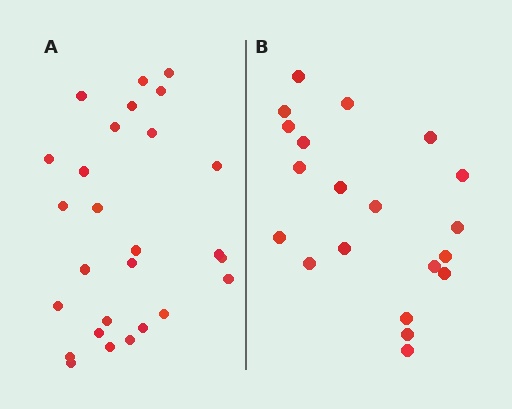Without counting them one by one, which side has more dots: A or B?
Region A (the left region) has more dots.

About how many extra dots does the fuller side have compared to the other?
Region A has roughly 8 or so more dots than region B.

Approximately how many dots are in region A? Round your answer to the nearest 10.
About 30 dots. (The exact count is 27, which rounds to 30.)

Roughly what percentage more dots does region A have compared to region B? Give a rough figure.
About 35% more.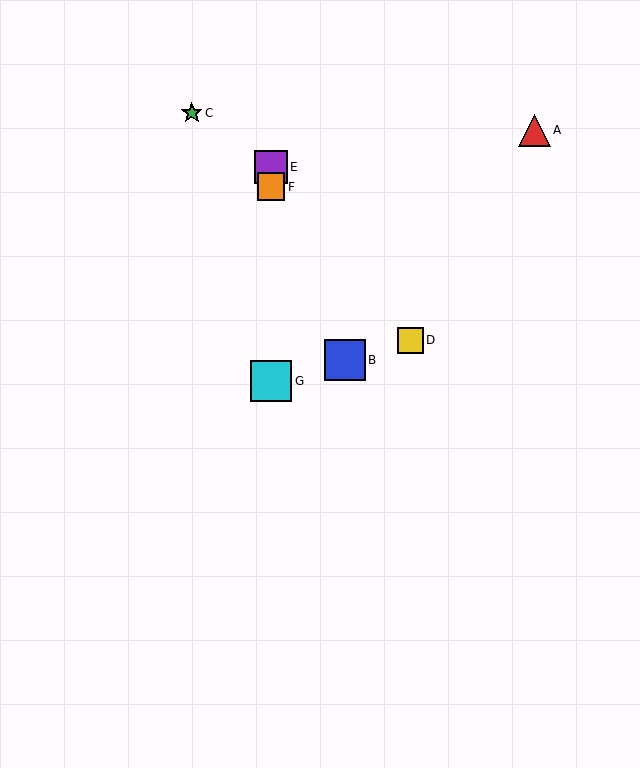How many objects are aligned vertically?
3 objects (E, F, G) are aligned vertically.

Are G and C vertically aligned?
No, G is at x≈271 and C is at x≈192.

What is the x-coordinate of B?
Object B is at x≈345.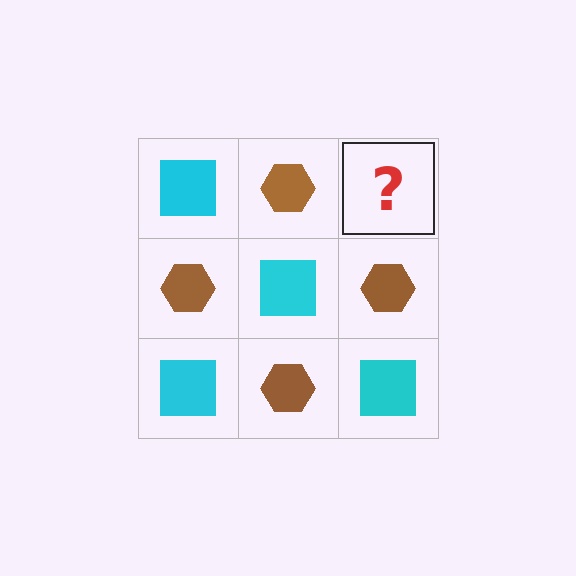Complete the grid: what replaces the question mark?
The question mark should be replaced with a cyan square.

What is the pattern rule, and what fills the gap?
The rule is that it alternates cyan square and brown hexagon in a checkerboard pattern. The gap should be filled with a cyan square.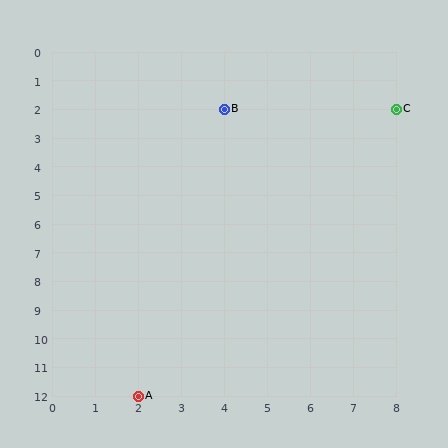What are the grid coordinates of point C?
Point C is at grid coordinates (8, 2).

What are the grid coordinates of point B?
Point B is at grid coordinates (4, 2).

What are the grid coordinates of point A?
Point A is at grid coordinates (2, 12).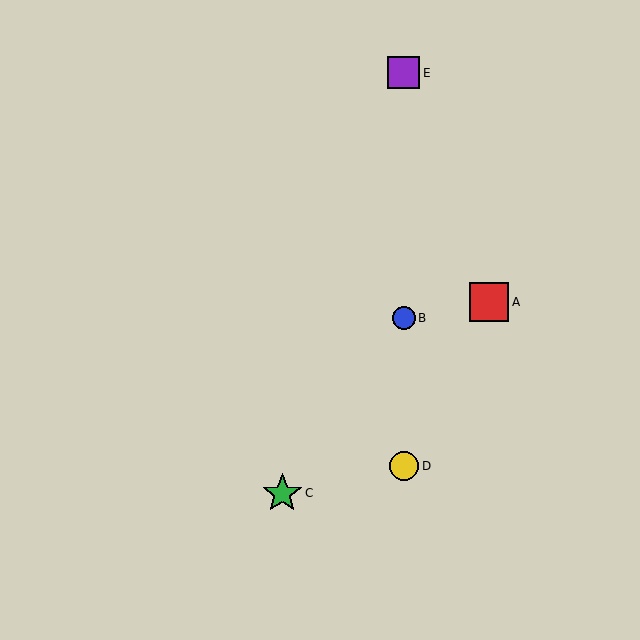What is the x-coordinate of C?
Object C is at x≈282.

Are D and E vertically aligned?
Yes, both are at x≈404.